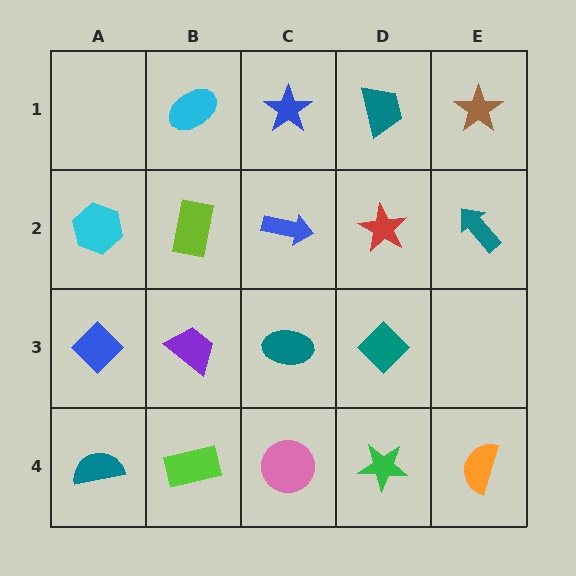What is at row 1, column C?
A blue star.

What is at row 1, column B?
A cyan ellipse.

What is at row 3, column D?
A teal diamond.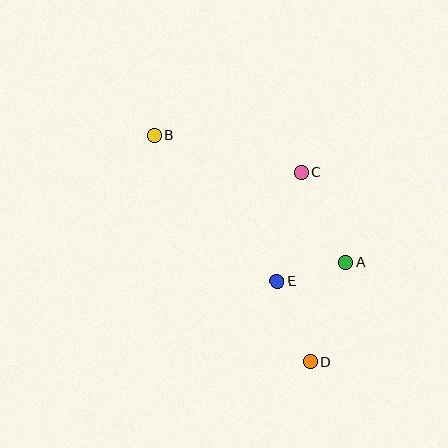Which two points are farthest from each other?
Points B and D are farthest from each other.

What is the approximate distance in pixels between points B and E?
The distance between B and E is approximately 191 pixels.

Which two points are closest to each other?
Points A and E are closest to each other.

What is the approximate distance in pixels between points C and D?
The distance between C and D is approximately 190 pixels.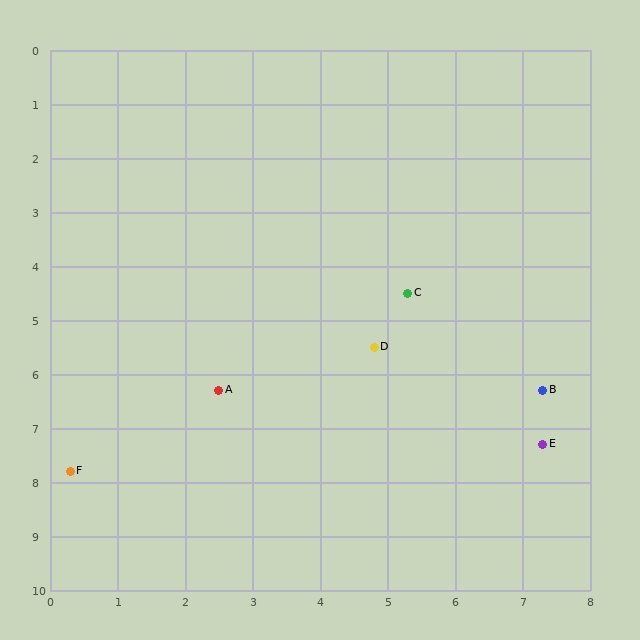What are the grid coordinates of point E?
Point E is at approximately (7.3, 7.3).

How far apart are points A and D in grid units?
Points A and D are about 2.4 grid units apart.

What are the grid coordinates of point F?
Point F is at approximately (0.3, 7.8).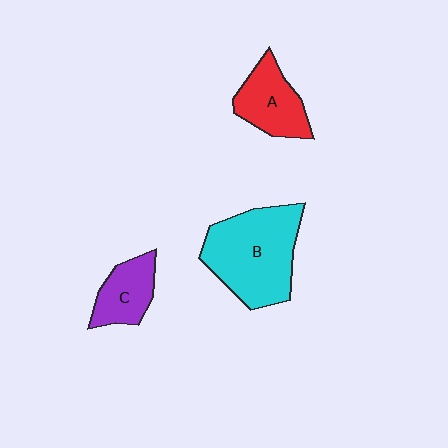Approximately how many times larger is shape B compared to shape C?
Approximately 2.2 times.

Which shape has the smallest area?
Shape C (purple).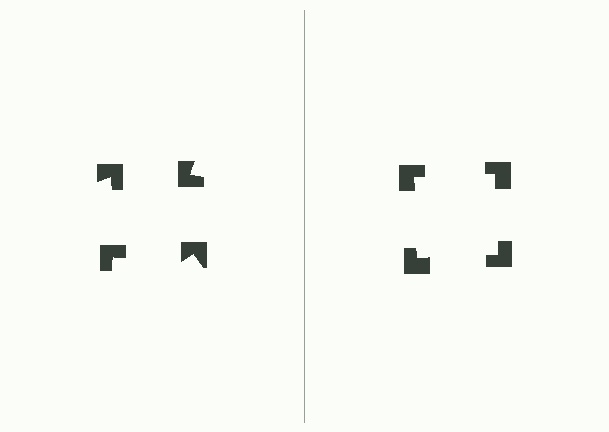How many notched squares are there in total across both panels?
8 — 4 on each side.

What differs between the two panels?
The notched squares are positioned identically on both sides; only the wedge orientations differ. On the right they align to a square; on the left they are misaligned.